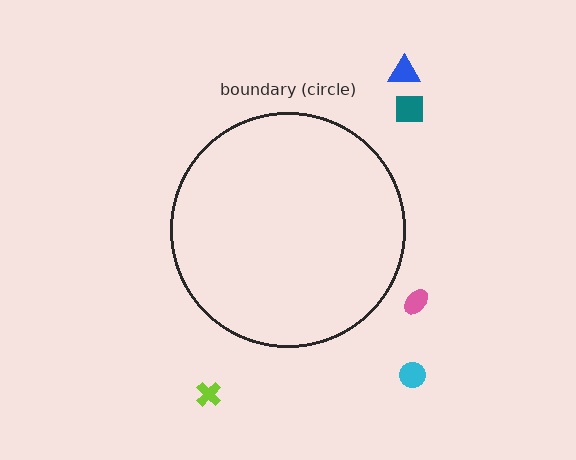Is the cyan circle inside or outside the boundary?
Outside.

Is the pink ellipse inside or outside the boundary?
Outside.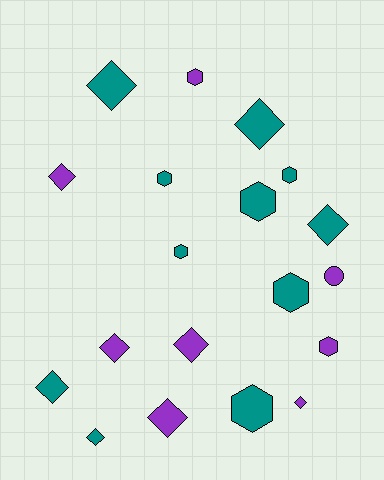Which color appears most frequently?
Teal, with 11 objects.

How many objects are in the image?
There are 19 objects.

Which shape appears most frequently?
Diamond, with 10 objects.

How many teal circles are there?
There are no teal circles.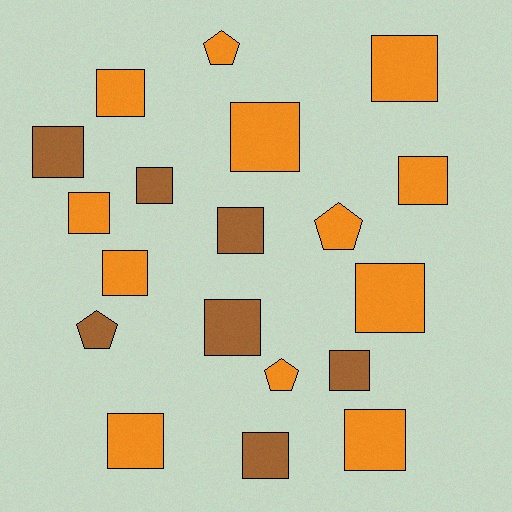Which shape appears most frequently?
Square, with 15 objects.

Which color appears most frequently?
Orange, with 12 objects.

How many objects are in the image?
There are 19 objects.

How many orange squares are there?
There are 9 orange squares.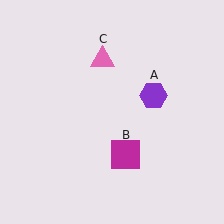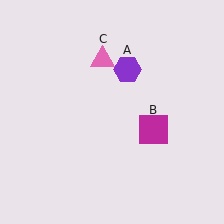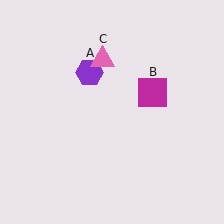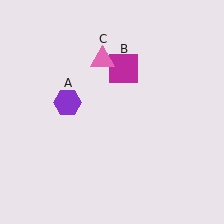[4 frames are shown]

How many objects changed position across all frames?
2 objects changed position: purple hexagon (object A), magenta square (object B).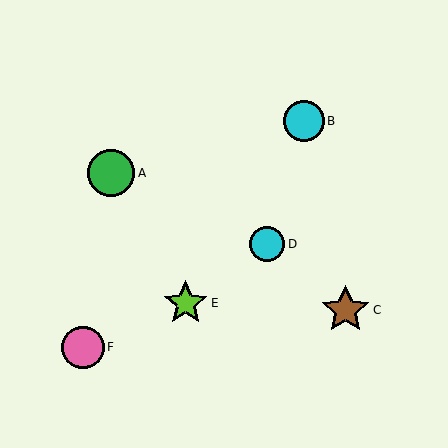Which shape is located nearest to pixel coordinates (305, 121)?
The cyan circle (labeled B) at (304, 121) is nearest to that location.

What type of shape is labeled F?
Shape F is a pink circle.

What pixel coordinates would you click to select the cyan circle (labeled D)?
Click at (267, 244) to select the cyan circle D.